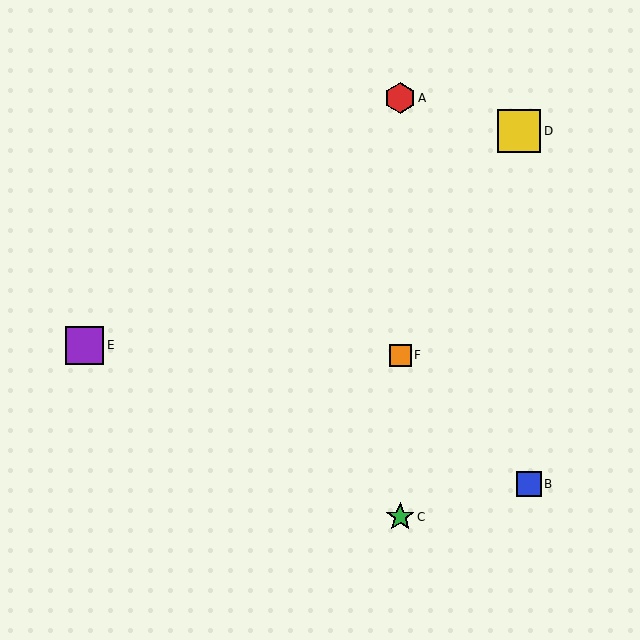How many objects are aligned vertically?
3 objects (A, C, F) are aligned vertically.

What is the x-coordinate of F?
Object F is at x≈400.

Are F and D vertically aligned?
No, F is at x≈400 and D is at x≈519.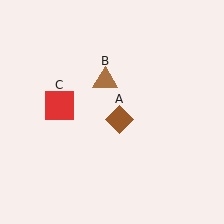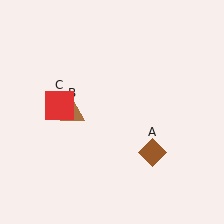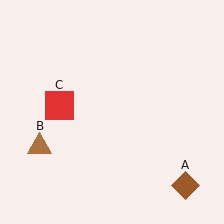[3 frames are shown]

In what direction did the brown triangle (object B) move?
The brown triangle (object B) moved down and to the left.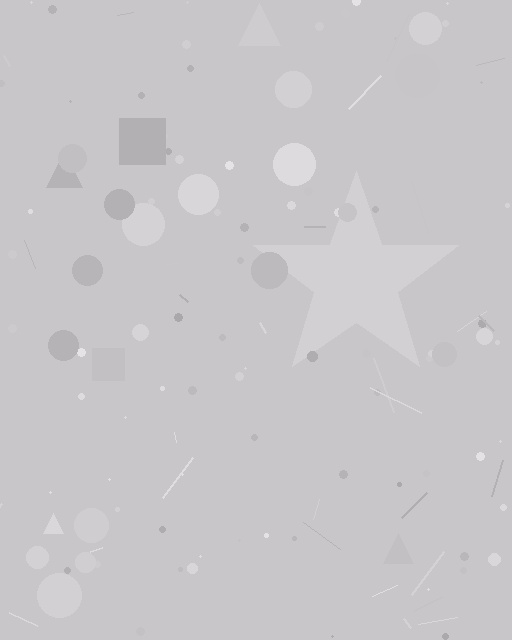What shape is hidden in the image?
A star is hidden in the image.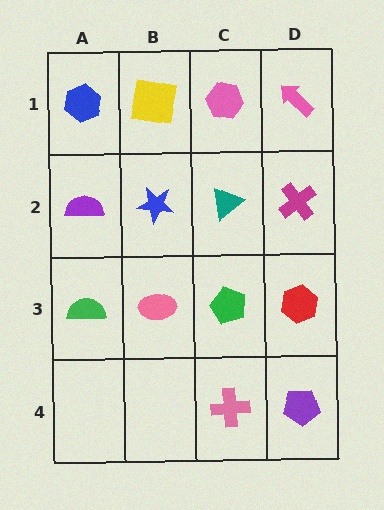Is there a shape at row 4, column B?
No, that cell is empty.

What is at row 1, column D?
A pink arrow.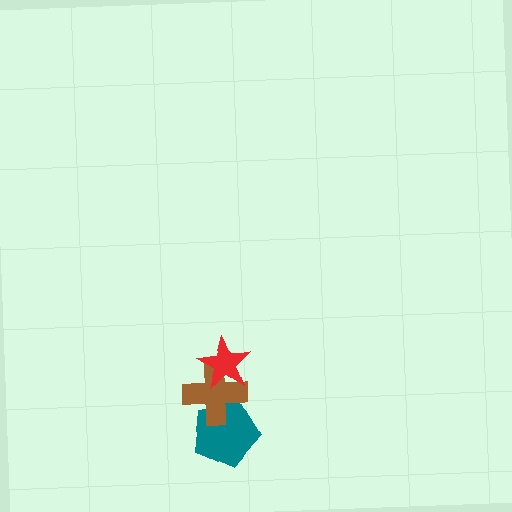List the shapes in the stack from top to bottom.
From top to bottom: the red star, the brown cross, the teal pentagon.